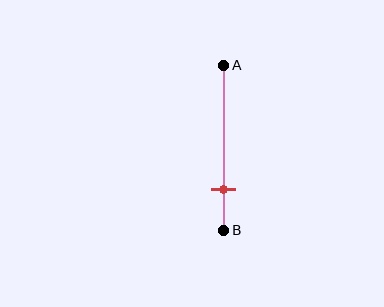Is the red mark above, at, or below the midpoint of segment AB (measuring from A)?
The red mark is below the midpoint of segment AB.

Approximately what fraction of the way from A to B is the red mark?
The red mark is approximately 75% of the way from A to B.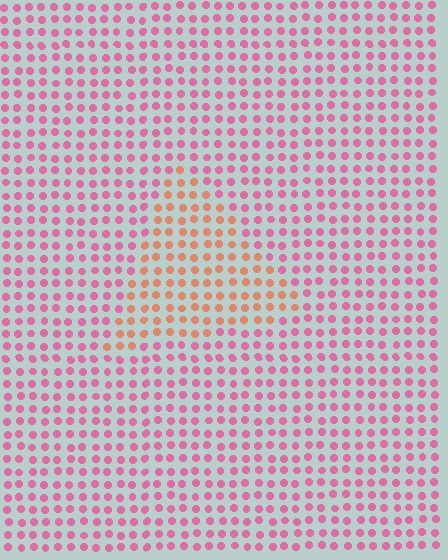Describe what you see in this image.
The image is filled with small pink elements in a uniform arrangement. A triangle-shaped region is visible where the elements are tinted to a slightly different hue, forming a subtle color boundary.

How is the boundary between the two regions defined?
The boundary is defined purely by a slight shift in hue (about 44 degrees). Spacing, size, and orientation are identical on both sides.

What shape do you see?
I see a triangle.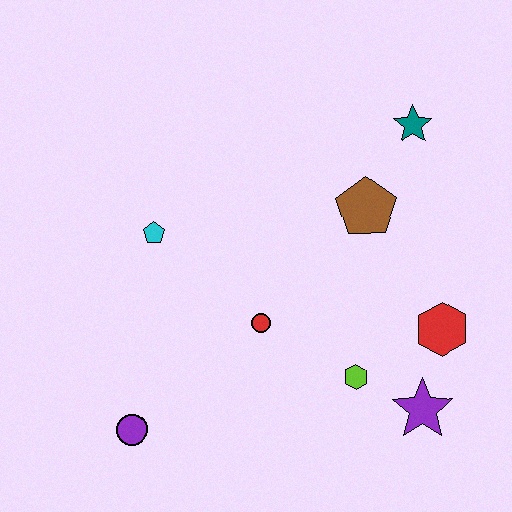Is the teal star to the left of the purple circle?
No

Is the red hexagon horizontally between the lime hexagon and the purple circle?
No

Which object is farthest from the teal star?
The purple circle is farthest from the teal star.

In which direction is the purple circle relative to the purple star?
The purple circle is to the left of the purple star.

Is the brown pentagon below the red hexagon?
No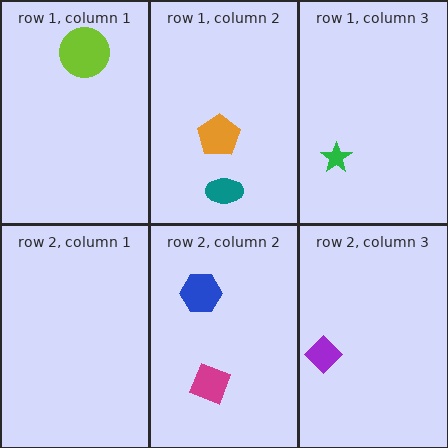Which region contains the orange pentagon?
The row 1, column 2 region.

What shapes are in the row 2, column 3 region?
The purple diamond.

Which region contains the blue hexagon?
The row 2, column 2 region.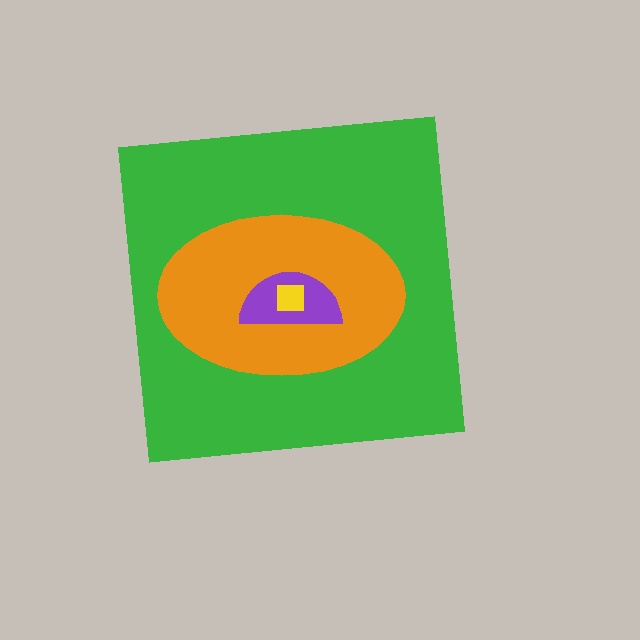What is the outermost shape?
The green square.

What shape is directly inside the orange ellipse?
The purple semicircle.